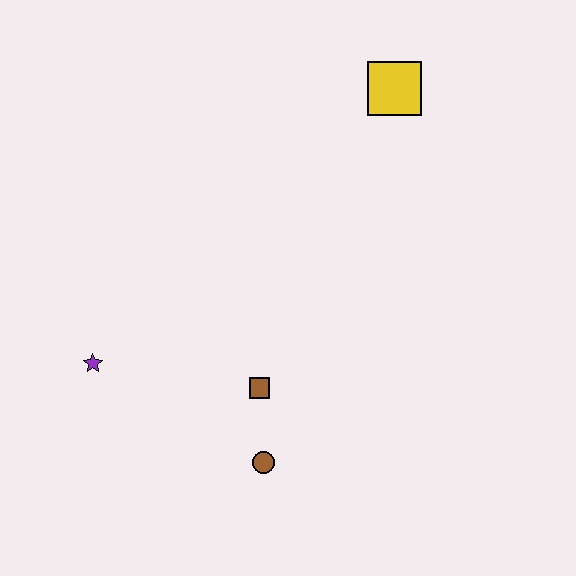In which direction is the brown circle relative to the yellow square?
The brown circle is below the yellow square.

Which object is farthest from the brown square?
The yellow square is farthest from the brown square.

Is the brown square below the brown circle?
No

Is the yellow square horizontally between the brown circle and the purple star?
No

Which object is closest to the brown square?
The brown circle is closest to the brown square.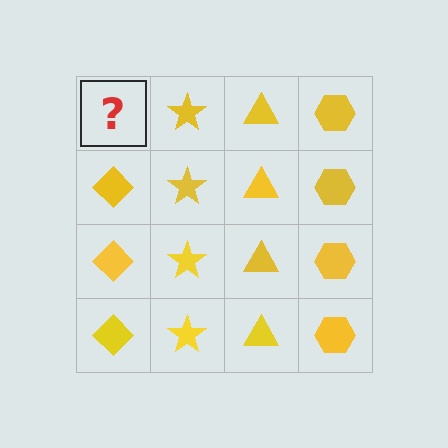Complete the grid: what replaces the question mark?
The question mark should be replaced with a yellow diamond.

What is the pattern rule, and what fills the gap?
The rule is that each column has a consistent shape. The gap should be filled with a yellow diamond.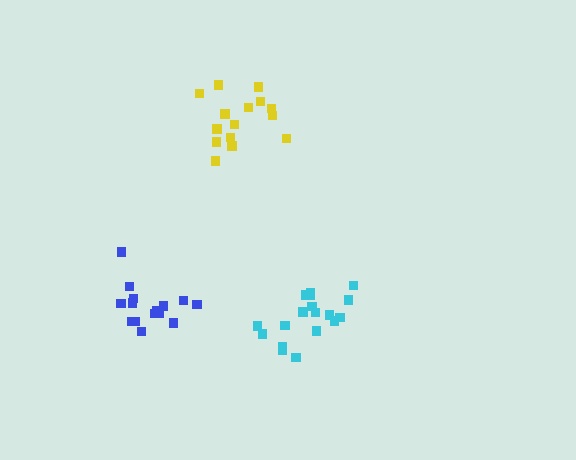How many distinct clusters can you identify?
There are 3 distinct clusters.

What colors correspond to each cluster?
The clusters are colored: yellow, blue, cyan.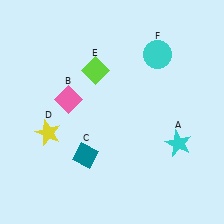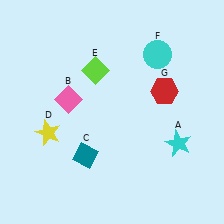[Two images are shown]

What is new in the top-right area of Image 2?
A red hexagon (G) was added in the top-right area of Image 2.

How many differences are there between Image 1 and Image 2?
There is 1 difference between the two images.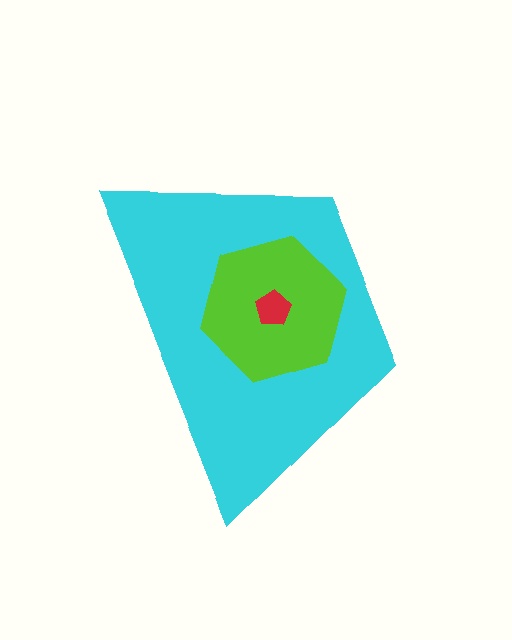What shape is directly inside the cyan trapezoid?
The lime hexagon.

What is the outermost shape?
The cyan trapezoid.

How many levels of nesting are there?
3.